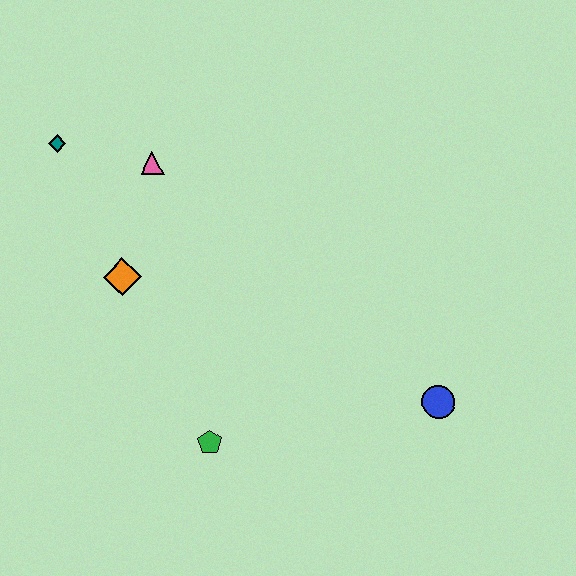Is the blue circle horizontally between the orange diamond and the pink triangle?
No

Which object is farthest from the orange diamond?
The blue circle is farthest from the orange diamond.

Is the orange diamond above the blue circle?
Yes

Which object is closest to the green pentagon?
The orange diamond is closest to the green pentagon.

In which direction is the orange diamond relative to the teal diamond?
The orange diamond is below the teal diamond.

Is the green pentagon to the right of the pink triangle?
Yes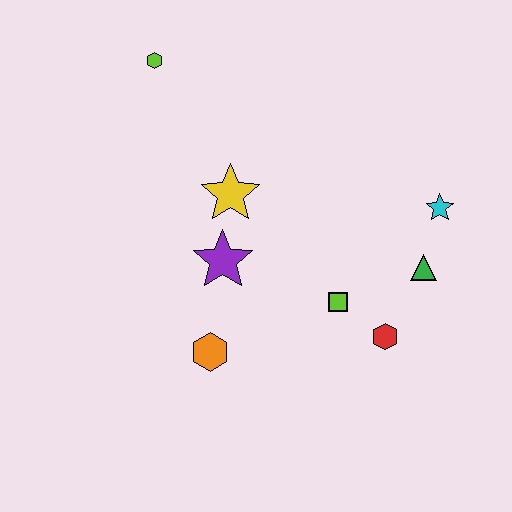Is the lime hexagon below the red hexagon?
No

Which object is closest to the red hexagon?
The lime square is closest to the red hexagon.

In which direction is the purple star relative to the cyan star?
The purple star is to the left of the cyan star.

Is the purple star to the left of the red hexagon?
Yes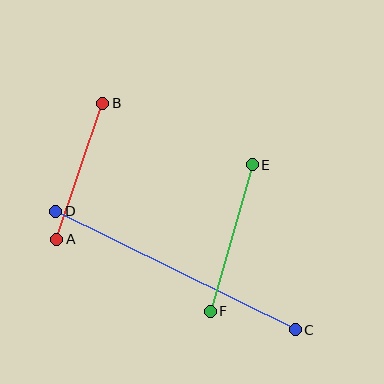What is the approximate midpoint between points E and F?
The midpoint is at approximately (231, 238) pixels.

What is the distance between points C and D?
The distance is approximately 267 pixels.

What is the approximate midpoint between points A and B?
The midpoint is at approximately (80, 171) pixels.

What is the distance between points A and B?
The distance is approximately 143 pixels.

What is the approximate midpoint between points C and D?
The midpoint is at approximately (176, 271) pixels.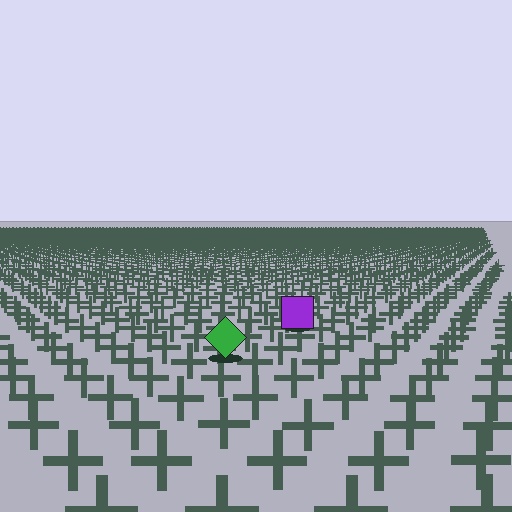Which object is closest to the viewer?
The green diamond is closest. The texture marks near it are larger and more spread out.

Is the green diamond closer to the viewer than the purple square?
Yes. The green diamond is closer — you can tell from the texture gradient: the ground texture is coarser near it.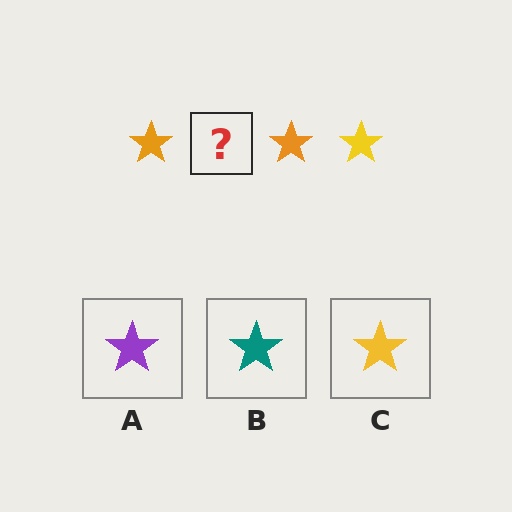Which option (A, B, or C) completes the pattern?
C.